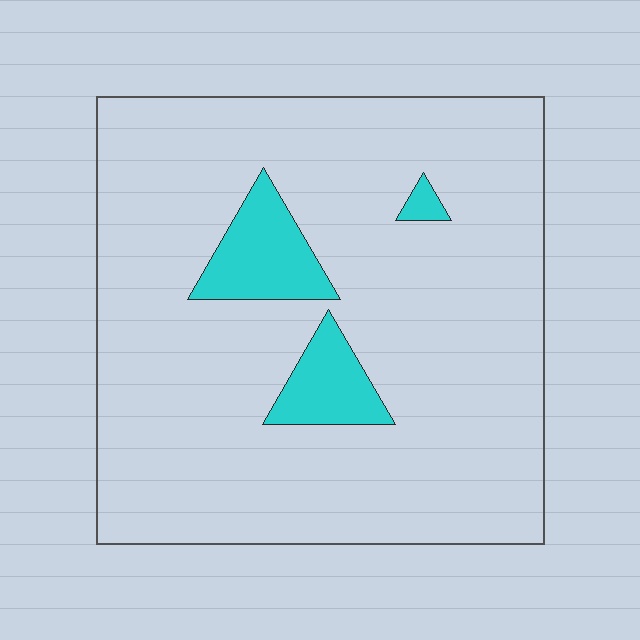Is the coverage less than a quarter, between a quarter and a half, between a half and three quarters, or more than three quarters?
Less than a quarter.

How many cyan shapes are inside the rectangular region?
3.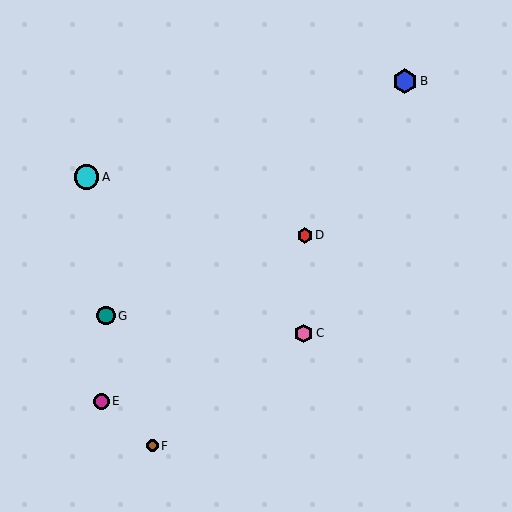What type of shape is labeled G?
Shape G is a teal circle.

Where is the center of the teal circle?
The center of the teal circle is at (106, 316).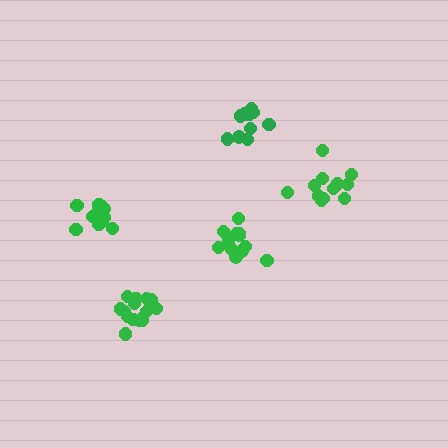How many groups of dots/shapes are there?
There are 5 groups.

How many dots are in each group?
Group 1: 15 dots, Group 2: 11 dots, Group 3: 12 dots, Group 4: 12 dots, Group 5: 12 dots (62 total).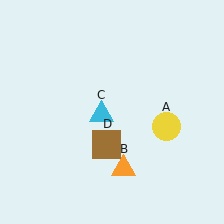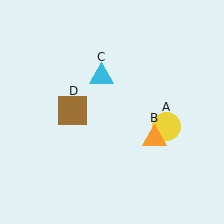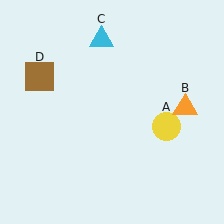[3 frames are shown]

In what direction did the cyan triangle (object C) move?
The cyan triangle (object C) moved up.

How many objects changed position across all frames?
3 objects changed position: orange triangle (object B), cyan triangle (object C), brown square (object D).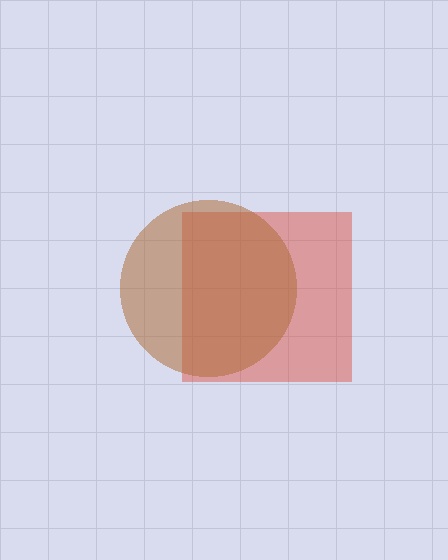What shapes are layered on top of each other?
The layered shapes are: a red square, a brown circle.